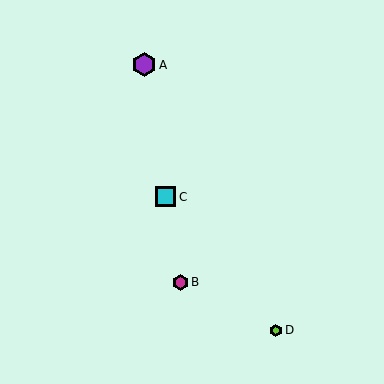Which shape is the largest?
The purple hexagon (labeled A) is the largest.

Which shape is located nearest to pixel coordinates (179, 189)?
The cyan square (labeled C) at (166, 197) is nearest to that location.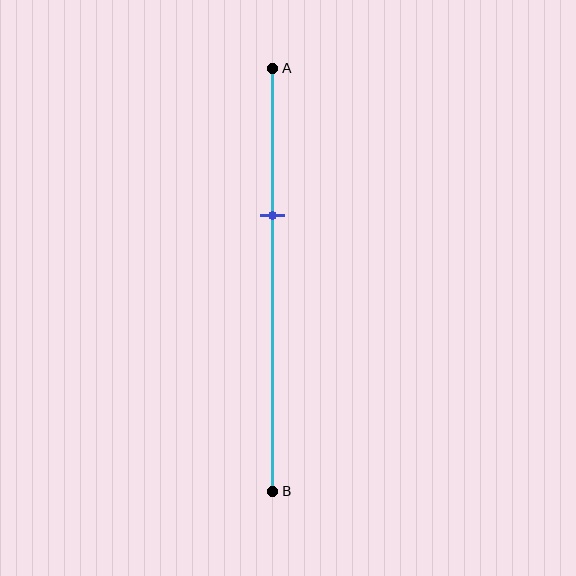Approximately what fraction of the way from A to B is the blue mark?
The blue mark is approximately 35% of the way from A to B.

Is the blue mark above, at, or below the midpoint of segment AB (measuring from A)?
The blue mark is above the midpoint of segment AB.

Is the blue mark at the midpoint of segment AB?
No, the mark is at about 35% from A, not at the 50% midpoint.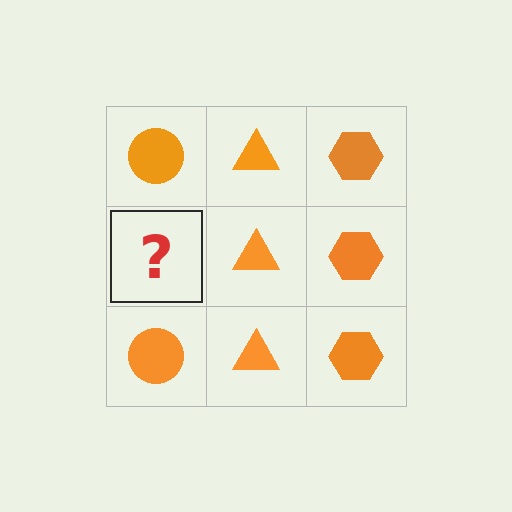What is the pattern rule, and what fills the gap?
The rule is that each column has a consistent shape. The gap should be filled with an orange circle.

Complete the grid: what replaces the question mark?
The question mark should be replaced with an orange circle.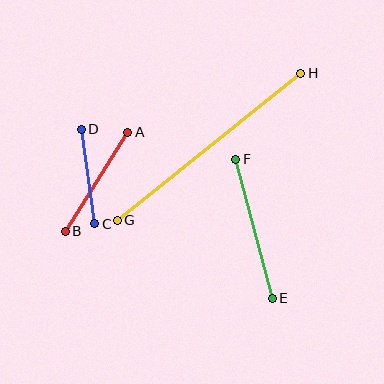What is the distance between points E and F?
The distance is approximately 144 pixels.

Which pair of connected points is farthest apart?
Points G and H are farthest apart.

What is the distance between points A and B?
The distance is approximately 117 pixels.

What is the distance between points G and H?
The distance is approximately 235 pixels.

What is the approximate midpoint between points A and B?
The midpoint is at approximately (97, 182) pixels.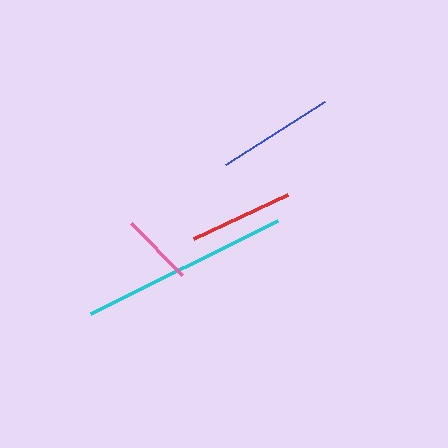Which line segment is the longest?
The cyan line is the longest at approximately 208 pixels.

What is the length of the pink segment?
The pink segment is approximately 72 pixels long.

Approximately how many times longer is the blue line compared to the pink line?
The blue line is approximately 1.6 times the length of the pink line.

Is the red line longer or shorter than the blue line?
The blue line is longer than the red line.